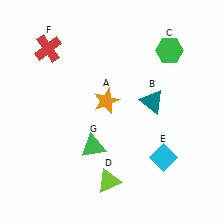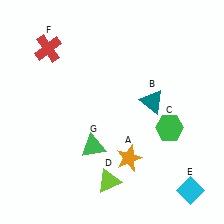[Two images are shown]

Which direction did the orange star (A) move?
The orange star (A) moved down.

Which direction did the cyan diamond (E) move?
The cyan diamond (E) moved down.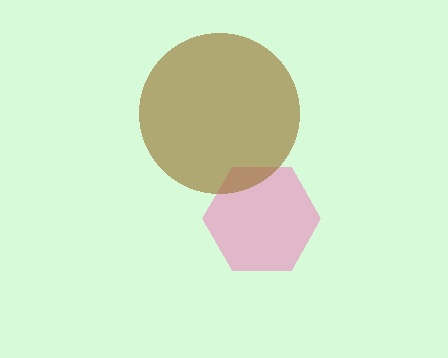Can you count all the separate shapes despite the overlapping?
Yes, there are 2 separate shapes.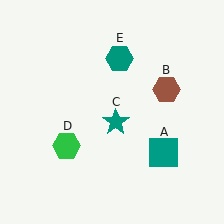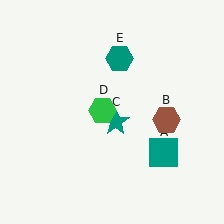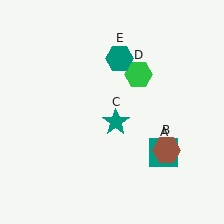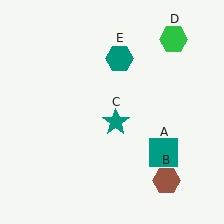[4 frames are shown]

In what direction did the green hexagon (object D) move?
The green hexagon (object D) moved up and to the right.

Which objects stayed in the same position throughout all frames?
Teal square (object A) and teal star (object C) and teal hexagon (object E) remained stationary.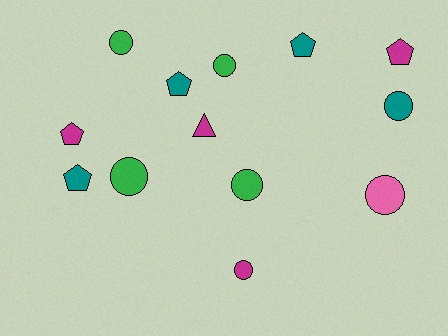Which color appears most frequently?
Teal, with 4 objects.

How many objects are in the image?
There are 13 objects.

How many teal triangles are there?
There are no teal triangles.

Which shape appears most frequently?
Circle, with 7 objects.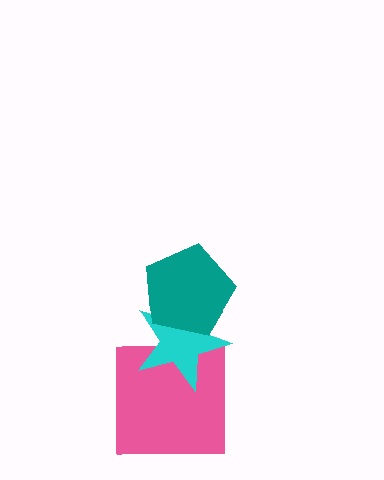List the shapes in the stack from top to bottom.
From top to bottom: the teal pentagon, the cyan star, the pink square.